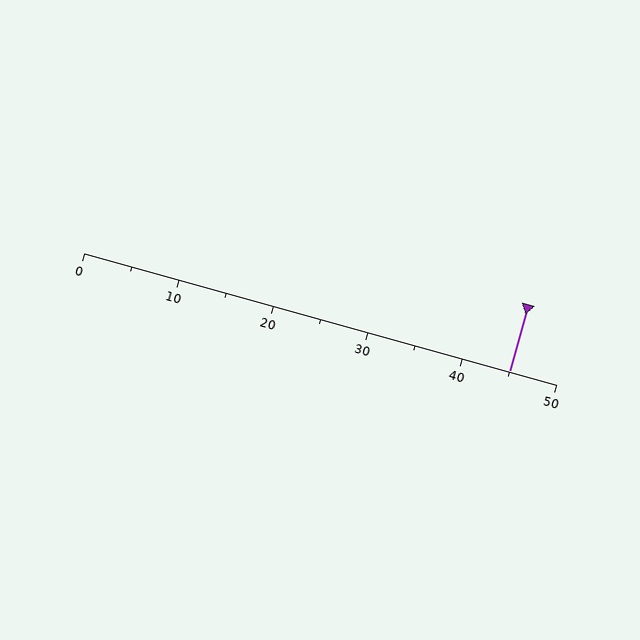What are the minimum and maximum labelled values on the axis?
The axis runs from 0 to 50.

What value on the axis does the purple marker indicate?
The marker indicates approximately 45.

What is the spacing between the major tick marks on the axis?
The major ticks are spaced 10 apart.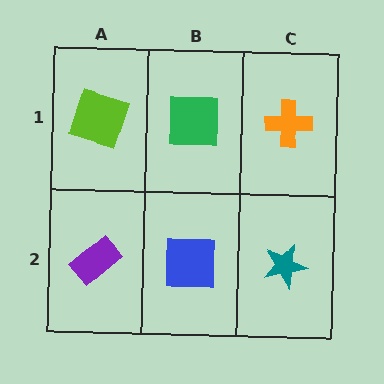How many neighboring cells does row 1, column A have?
2.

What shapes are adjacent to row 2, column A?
A lime square (row 1, column A), a blue square (row 2, column B).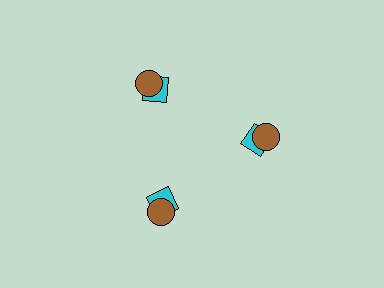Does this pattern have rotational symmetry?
Yes, this pattern has 3-fold rotational symmetry. It looks the same after rotating 120 degrees around the center.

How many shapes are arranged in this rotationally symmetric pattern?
There are 6 shapes, arranged in 3 groups of 2.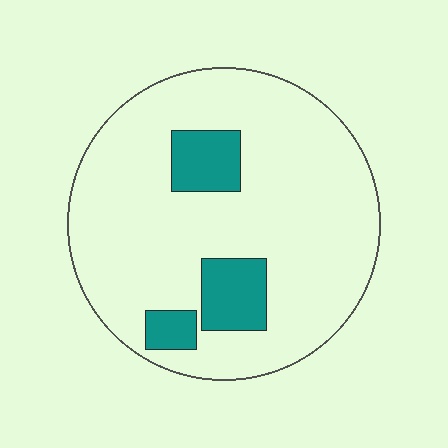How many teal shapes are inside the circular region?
3.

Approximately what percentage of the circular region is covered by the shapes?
Approximately 15%.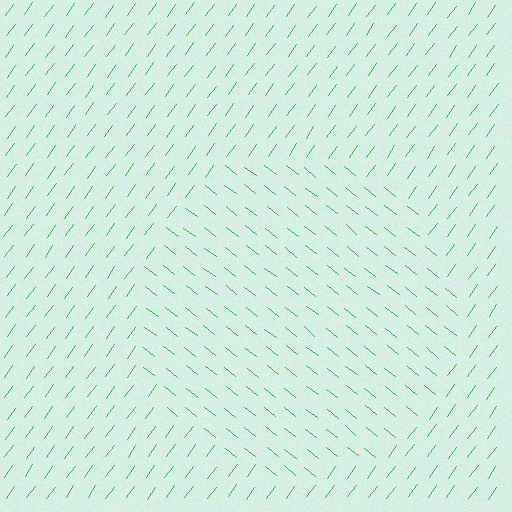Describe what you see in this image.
The image is filled with small green line segments. A circle region in the image has lines oriented differently from the surrounding lines, creating a visible texture boundary.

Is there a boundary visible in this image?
Yes, there is a texture boundary formed by a change in line orientation.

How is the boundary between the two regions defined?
The boundary is defined purely by a change in line orientation (approximately 88 degrees difference). All lines are the same color and thickness.